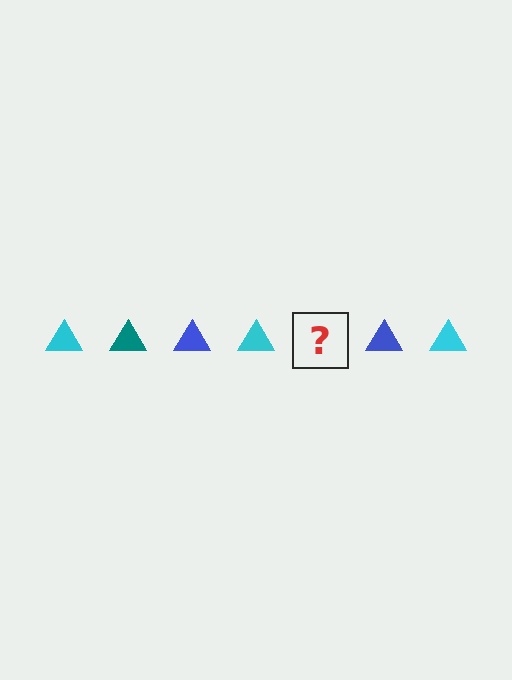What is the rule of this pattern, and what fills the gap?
The rule is that the pattern cycles through cyan, teal, blue triangles. The gap should be filled with a teal triangle.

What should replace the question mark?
The question mark should be replaced with a teal triangle.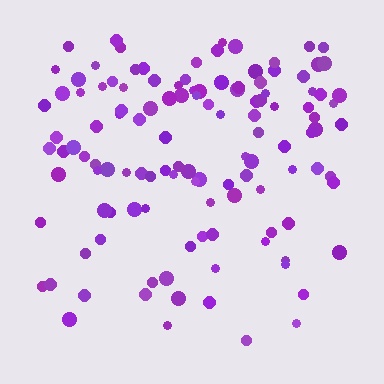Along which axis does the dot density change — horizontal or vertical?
Vertical.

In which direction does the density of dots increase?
From bottom to top, with the top side densest.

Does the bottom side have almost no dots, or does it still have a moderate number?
Still a moderate number, just noticeably fewer than the top.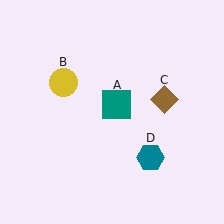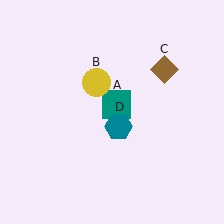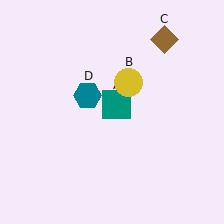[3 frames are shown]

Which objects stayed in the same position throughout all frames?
Teal square (object A) remained stationary.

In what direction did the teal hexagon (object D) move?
The teal hexagon (object D) moved up and to the left.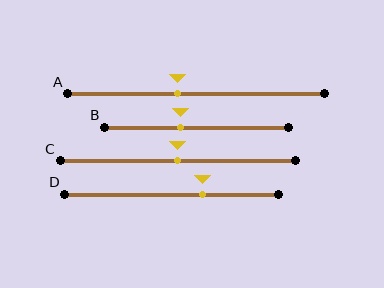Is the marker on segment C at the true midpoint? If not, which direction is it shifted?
Yes, the marker on segment C is at the true midpoint.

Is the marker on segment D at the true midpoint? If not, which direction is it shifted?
No, the marker on segment D is shifted to the right by about 14% of the segment length.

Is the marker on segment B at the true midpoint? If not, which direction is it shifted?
No, the marker on segment B is shifted to the left by about 9% of the segment length.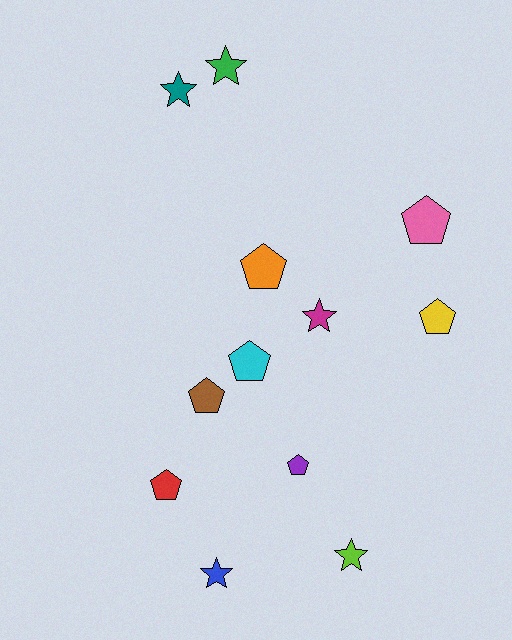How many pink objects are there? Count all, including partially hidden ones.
There is 1 pink object.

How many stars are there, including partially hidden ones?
There are 5 stars.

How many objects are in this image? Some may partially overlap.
There are 12 objects.